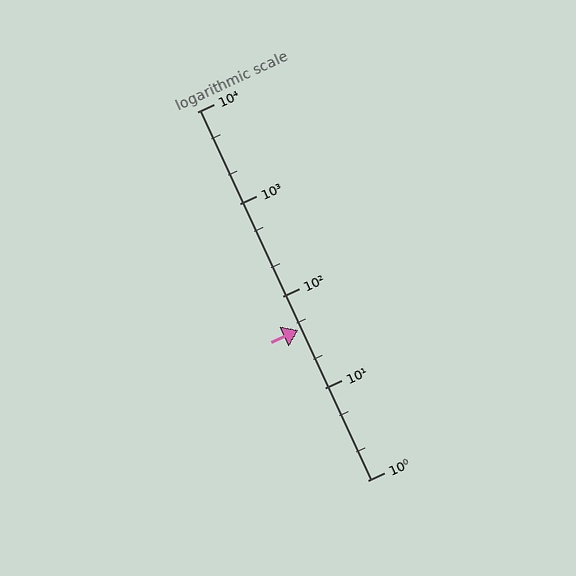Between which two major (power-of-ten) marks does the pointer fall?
The pointer is between 10 and 100.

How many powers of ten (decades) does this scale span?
The scale spans 4 decades, from 1 to 10000.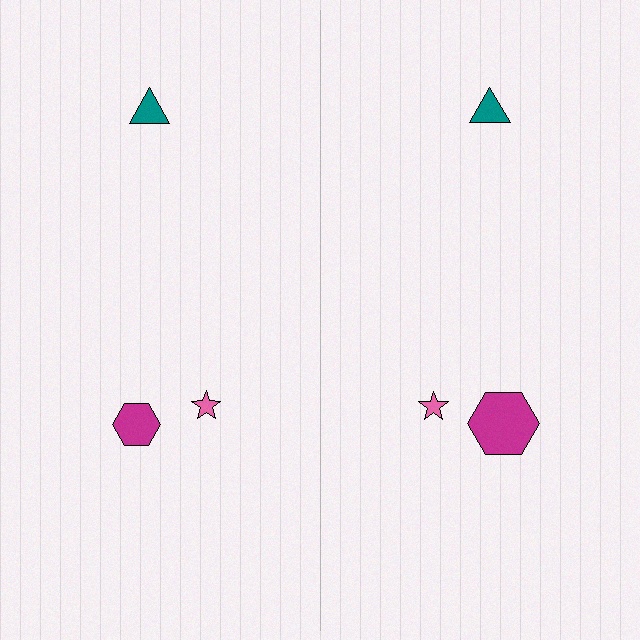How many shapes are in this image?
There are 6 shapes in this image.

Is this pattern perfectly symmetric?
No, the pattern is not perfectly symmetric. The magenta hexagon on the right side has a different size than its mirror counterpart.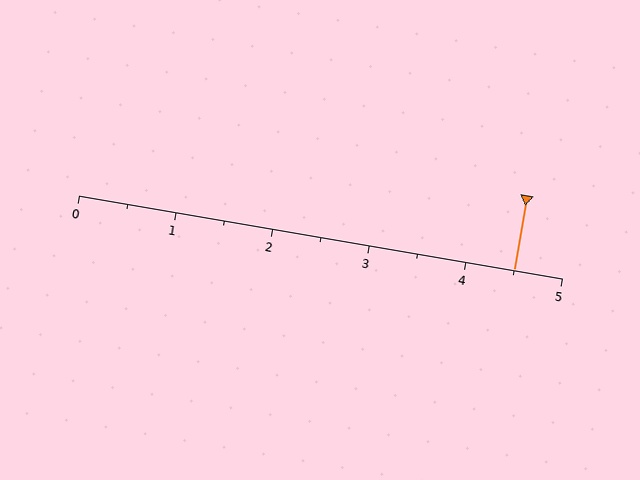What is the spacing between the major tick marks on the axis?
The major ticks are spaced 1 apart.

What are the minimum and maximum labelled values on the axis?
The axis runs from 0 to 5.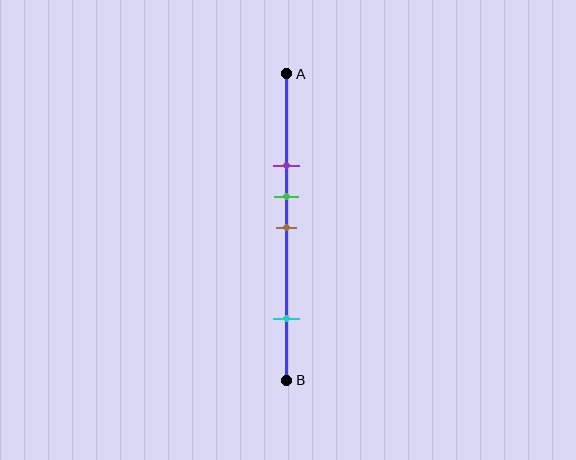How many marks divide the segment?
There are 4 marks dividing the segment.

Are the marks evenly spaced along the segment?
No, the marks are not evenly spaced.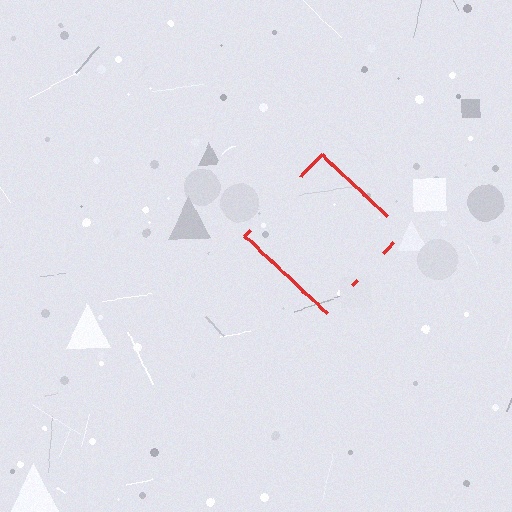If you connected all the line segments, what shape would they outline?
They would outline a diamond.